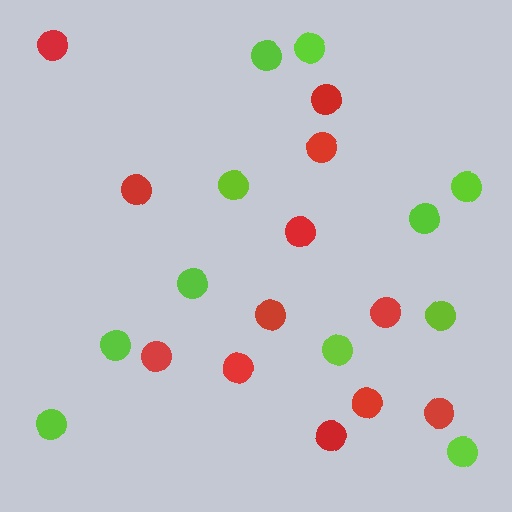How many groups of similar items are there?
There are 2 groups: one group of lime circles (11) and one group of red circles (12).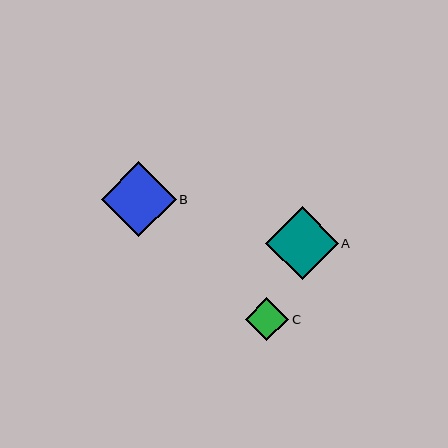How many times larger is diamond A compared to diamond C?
Diamond A is approximately 1.7 times the size of diamond C.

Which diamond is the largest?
Diamond B is the largest with a size of approximately 75 pixels.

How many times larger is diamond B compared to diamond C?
Diamond B is approximately 1.7 times the size of diamond C.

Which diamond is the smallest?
Diamond C is the smallest with a size of approximately 43 pixels.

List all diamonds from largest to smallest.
From largest to smallest: B, A, C.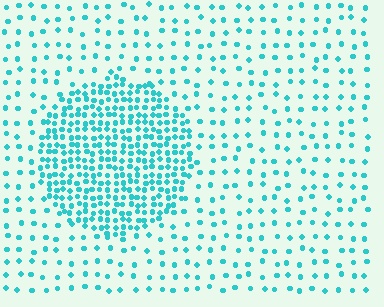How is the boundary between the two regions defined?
The boundary is defined by a change in element density (approximately 3.0x ratio). All elements are the same color, size, and shape.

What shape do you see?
I see a circle.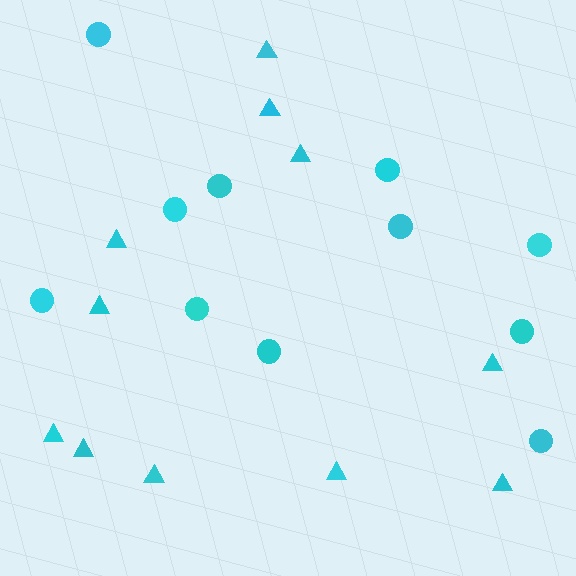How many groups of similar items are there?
There are 2 groups: one group of circles (11) and one group of triangles (11).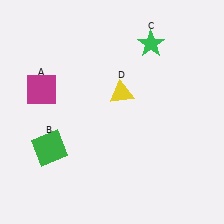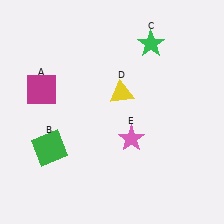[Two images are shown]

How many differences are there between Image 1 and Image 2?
There is 1 difference between the two images.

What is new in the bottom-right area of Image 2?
A pink star (E) was added in the bottom-right area of Image 2.